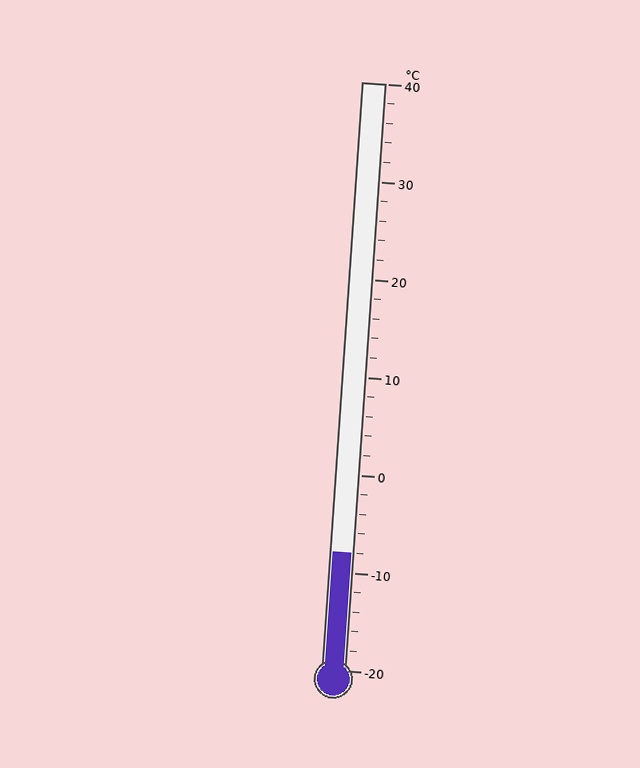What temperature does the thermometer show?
The thermometer shows approximately -8°C.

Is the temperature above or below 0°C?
The temperature is below 0°C.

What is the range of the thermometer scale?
The thermometer scale ranges from -20°C to 40°C.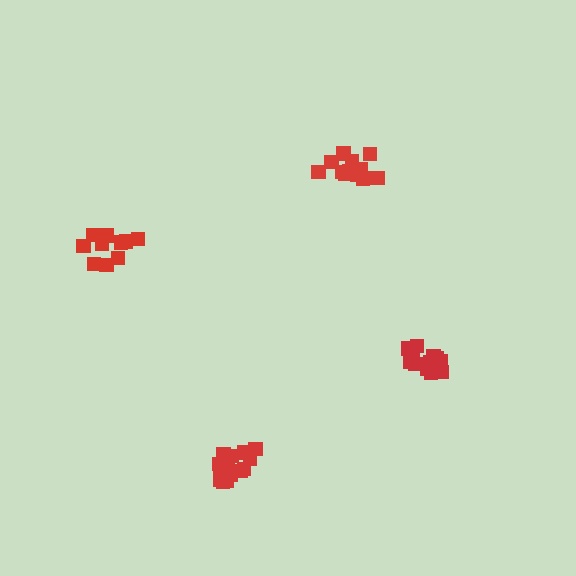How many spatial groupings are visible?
There are 4 spatial groupings.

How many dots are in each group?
Group 1: 14 dots, Group 2: 13 dots, Group 3: 10 dots, Group 4: 14 dots (51 total).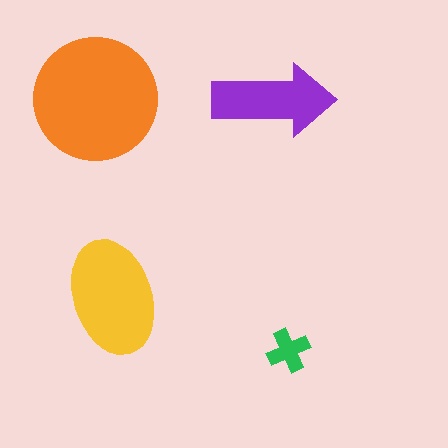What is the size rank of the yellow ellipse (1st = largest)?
2nd.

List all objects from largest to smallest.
The orange circle, the yellow ellipse, the purple arrow, the green cross.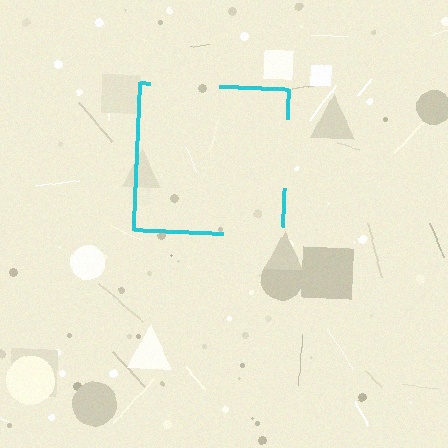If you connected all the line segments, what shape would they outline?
They would outline a square.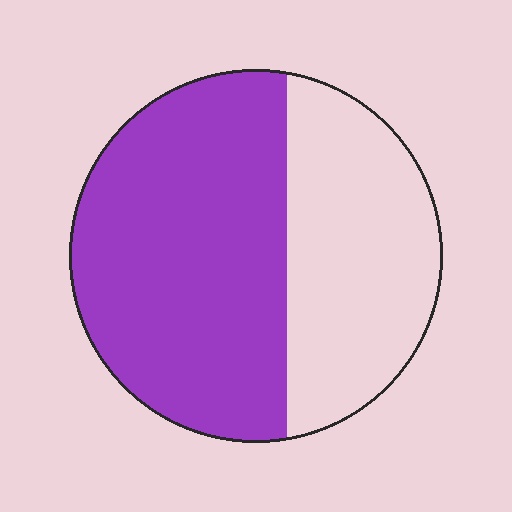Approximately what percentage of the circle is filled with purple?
Approximately 60%.